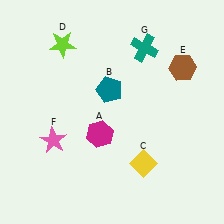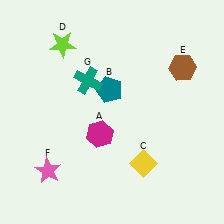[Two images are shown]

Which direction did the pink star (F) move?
The pink star (F) moved down.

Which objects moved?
The objects that moved are: the pink star (F), the teal cross (G).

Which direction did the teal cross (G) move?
The teal cross (G) moved left.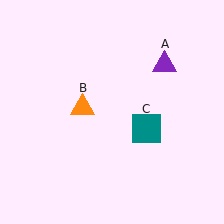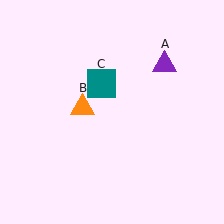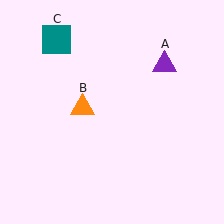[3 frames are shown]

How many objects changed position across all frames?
1 object changed position: teal square (object C).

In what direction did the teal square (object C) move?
The teal square (object C) moved up and to the left.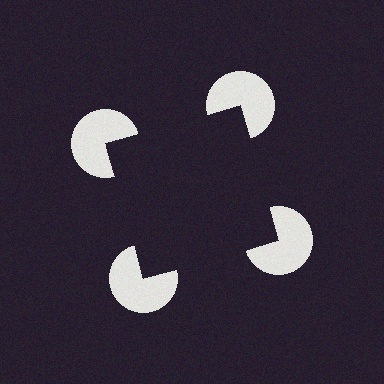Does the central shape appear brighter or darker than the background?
It typically appears slightly darker than the background, even though no actual brightness change is drawn.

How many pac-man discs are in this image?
There are 4 — one at each vertex of the illusory square.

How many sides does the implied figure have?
4 sides.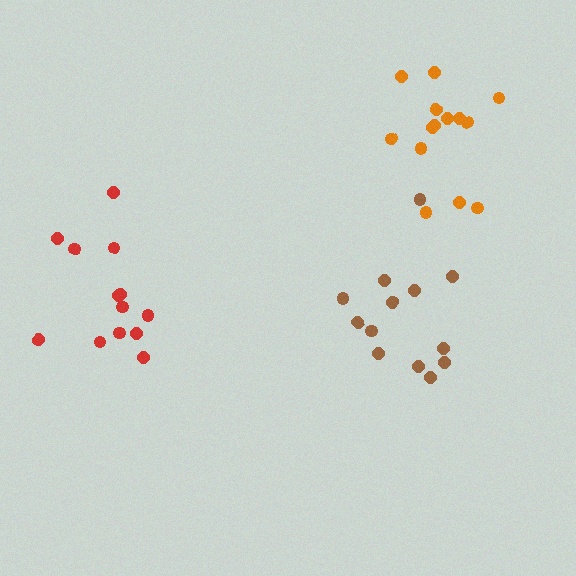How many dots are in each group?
Group 1: 13 dots, Group 2: 13 dots, Group 3: 14 dots (40 total).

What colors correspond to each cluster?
The clusters are colored: brown, red, orange.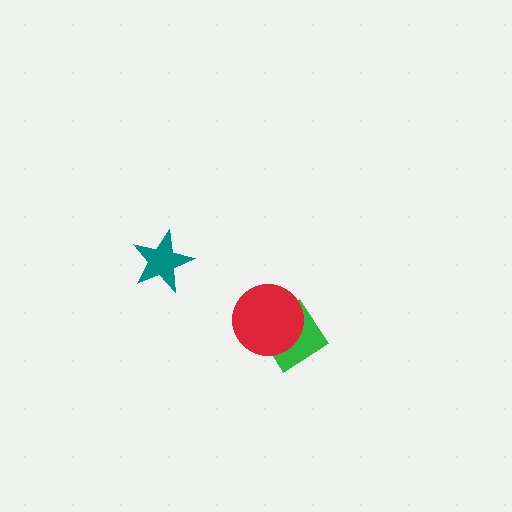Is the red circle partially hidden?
No, no other shape covers it.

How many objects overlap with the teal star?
0 objects overlap with the teal star.